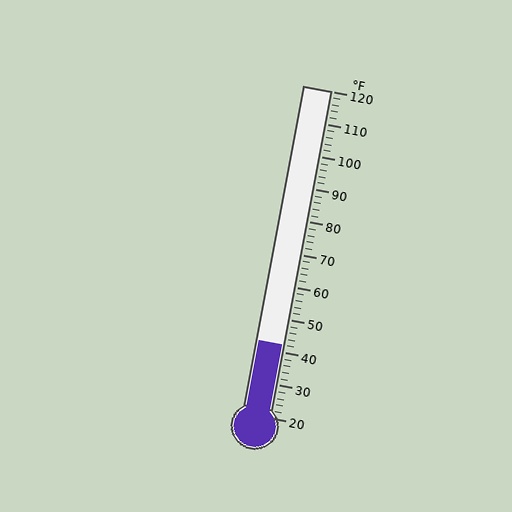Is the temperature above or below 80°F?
The temperature is below 80°F.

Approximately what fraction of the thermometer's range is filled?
The thermometer is filled to approximately 20% of its range.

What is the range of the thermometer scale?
The thermometer scale ranges from 20°F to 120°F.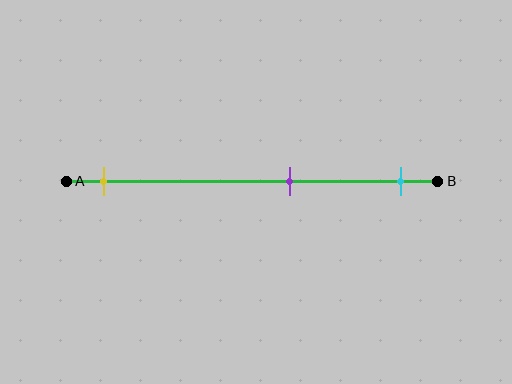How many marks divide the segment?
There are 3 marks dividing the segment.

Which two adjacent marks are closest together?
The purple and cyan marks are the closest adjacent pair.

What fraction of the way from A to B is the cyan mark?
The cyan mark is approximately 90% (0.9) of the way from A to B.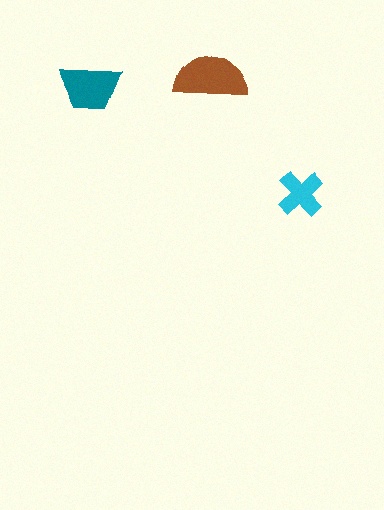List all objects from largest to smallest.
The brown semicircle, the teal trapezoid, the cyan cross.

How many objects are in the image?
There are 3 objects in the image.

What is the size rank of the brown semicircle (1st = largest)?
1st.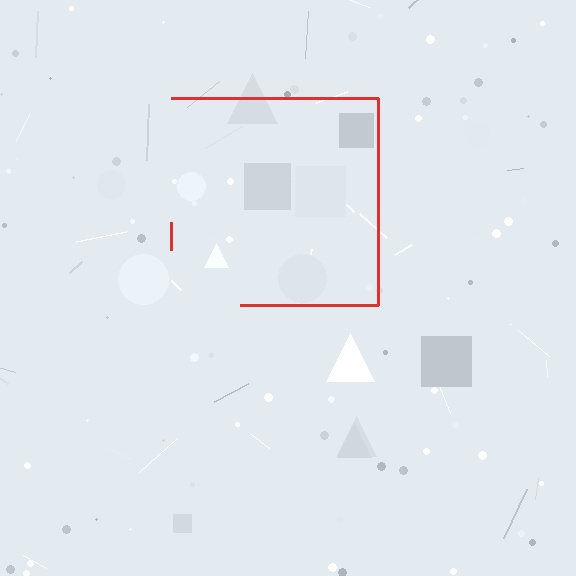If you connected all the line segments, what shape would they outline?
They would outline a square.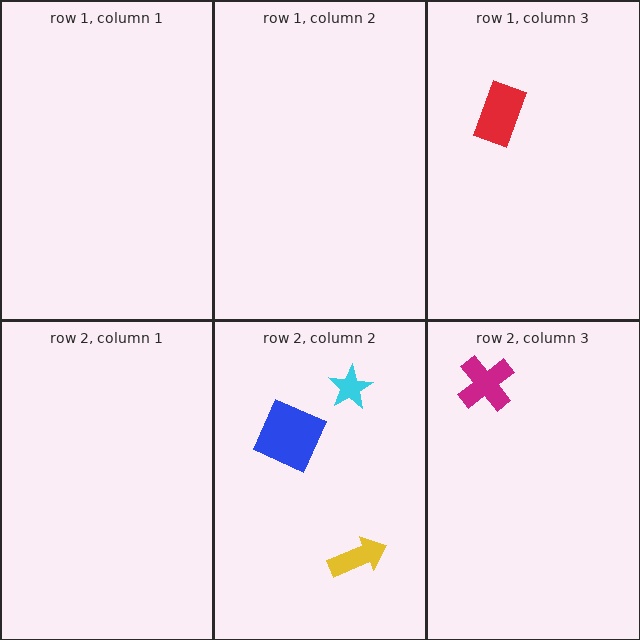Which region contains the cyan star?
The row 2, column 2 region.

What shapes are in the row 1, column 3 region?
The red rectangle.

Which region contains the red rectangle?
The row 1, column 3 region.